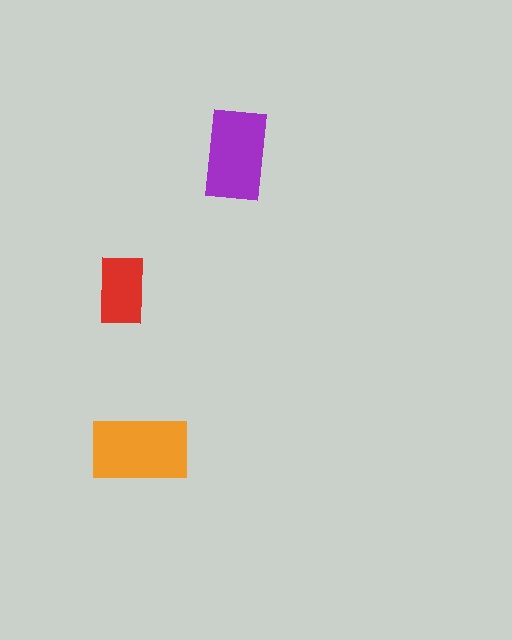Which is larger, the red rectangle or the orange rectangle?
The orange one.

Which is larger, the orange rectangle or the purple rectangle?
The orange one.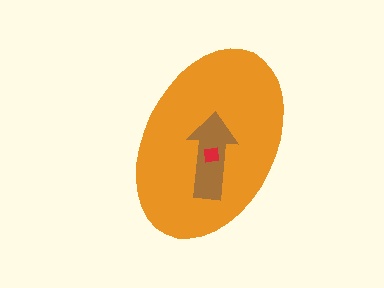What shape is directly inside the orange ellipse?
The brown arrow.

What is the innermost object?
The red square.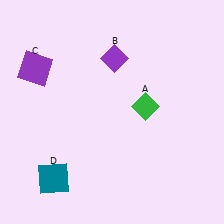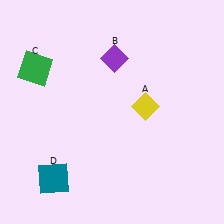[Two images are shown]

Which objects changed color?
A changed from green to yellow. C changed from purple to green.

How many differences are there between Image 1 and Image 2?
There are 2 differences between the two images.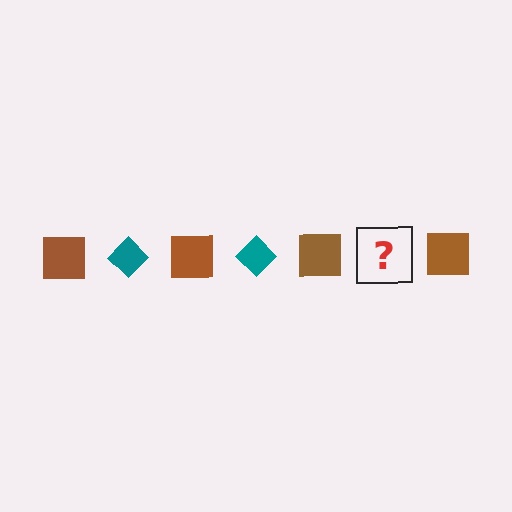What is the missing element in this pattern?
The missing element is a teal diamond.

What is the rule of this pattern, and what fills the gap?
The rule is that the pattern alternates between brown square and teal diamond. The gap should be filled with a teal diamond.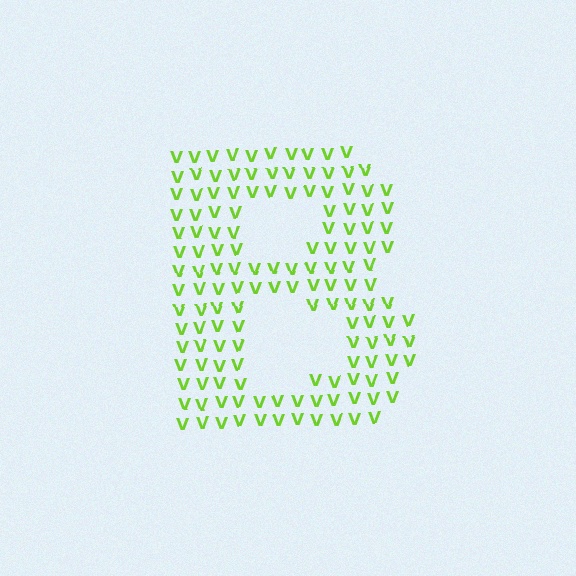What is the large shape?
The large shape is the letter B.